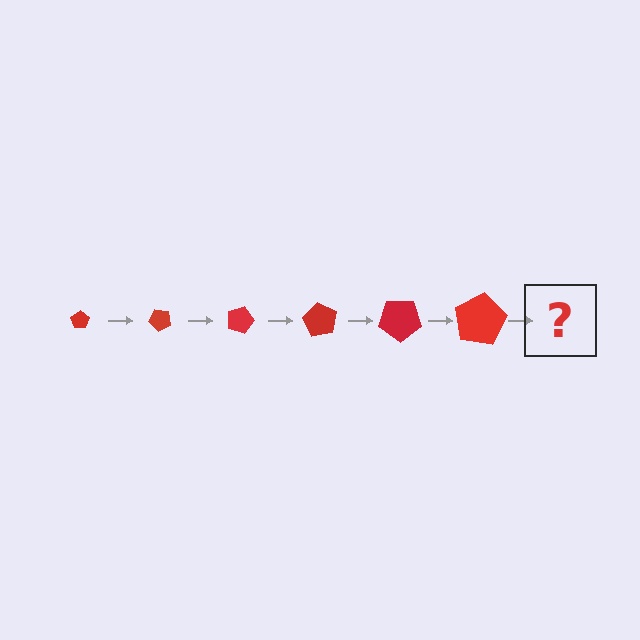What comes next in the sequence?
The next element should be a pentagon, larger than the previous one and rotated 270 degrees from the start.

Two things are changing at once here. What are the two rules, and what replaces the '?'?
The two rules are that the pentagon grows larger each step and it rotates 45 degrees each step. The '?' should be a pentagon, larger than the previous one and rotated 270 degrees from the start.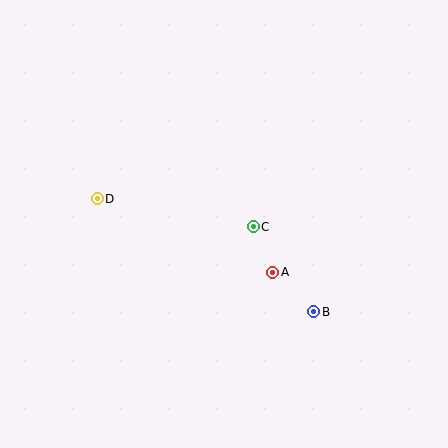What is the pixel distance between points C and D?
The distance between C and D is 159 pixels.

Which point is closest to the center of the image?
Point C at (253, 227) is closest to the center.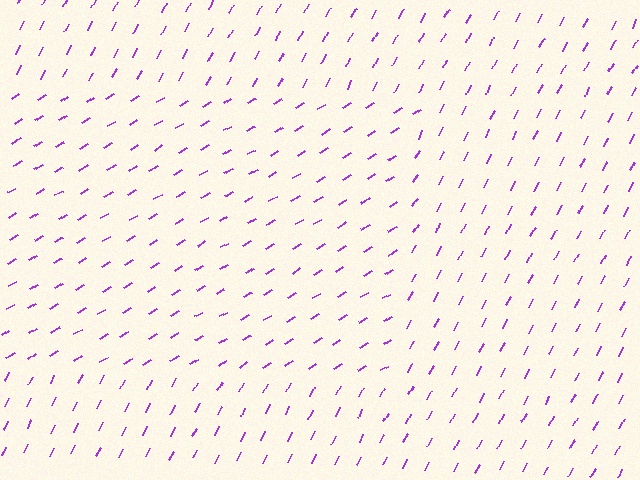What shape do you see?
I see a rectangle.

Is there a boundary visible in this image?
Yes, there is a texture boundary formed by a change in line orientation.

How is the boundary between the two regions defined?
The boundary is defined purely by a change in line orientation (approximately 31 degrees difference). All lines are the same color and thickness.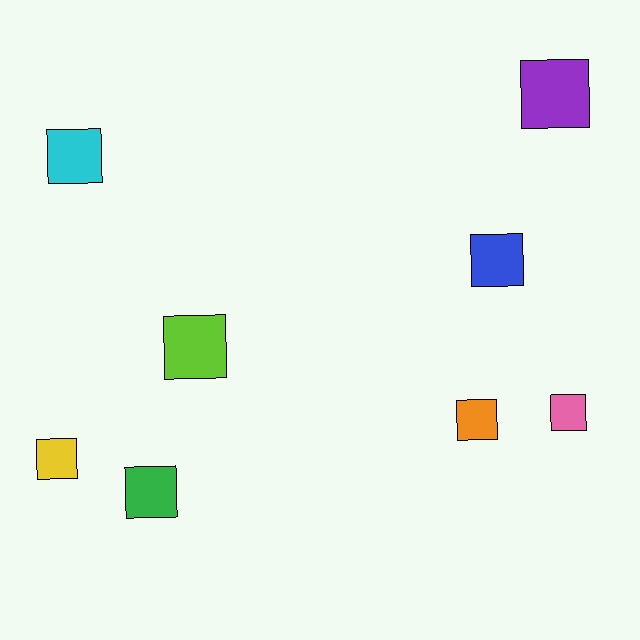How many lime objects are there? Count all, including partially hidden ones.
There is 1 lime object.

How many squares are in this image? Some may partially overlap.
There are 8 squares.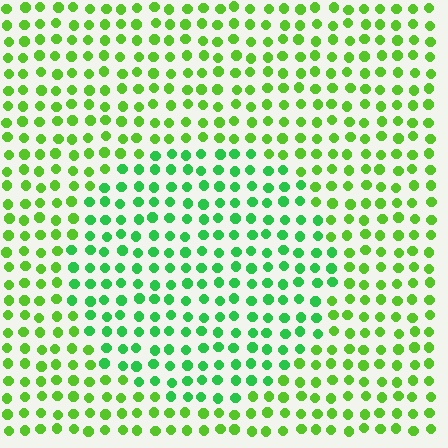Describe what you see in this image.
The image is filled with small lime elements in a uniform arrangement. A circle-shaped region is visible where the elements are tinted to a slightly different hue, forming a subtle color boundary.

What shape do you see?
I see a circle.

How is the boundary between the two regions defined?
The boundary is defined purely by a slight shift in hue (about 30 degrees). Spacing, size, and orientation are identical on both sides.